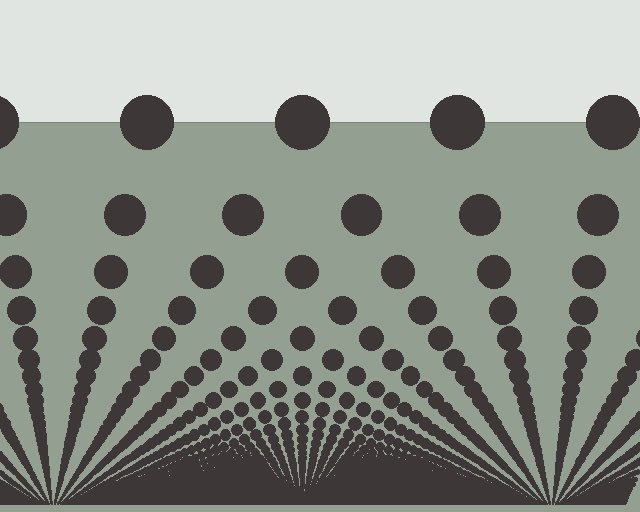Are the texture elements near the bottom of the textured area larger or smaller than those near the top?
Smaller. The gradient is inverted — elements near the bottom are smaller and denser.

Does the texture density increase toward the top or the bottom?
Density increases toward the bottom.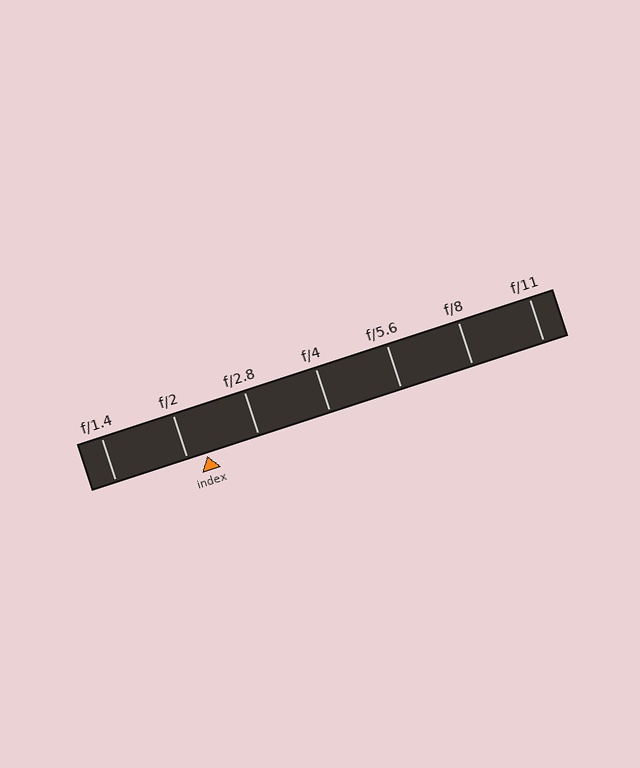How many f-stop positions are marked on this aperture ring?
There are 7 f-stop positions marked.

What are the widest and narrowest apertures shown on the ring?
The widest aperture shown is f/1.4 and the narrowest is f/11.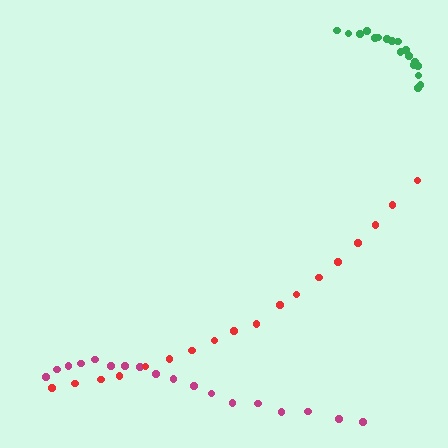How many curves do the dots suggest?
There are 3 distinct paths.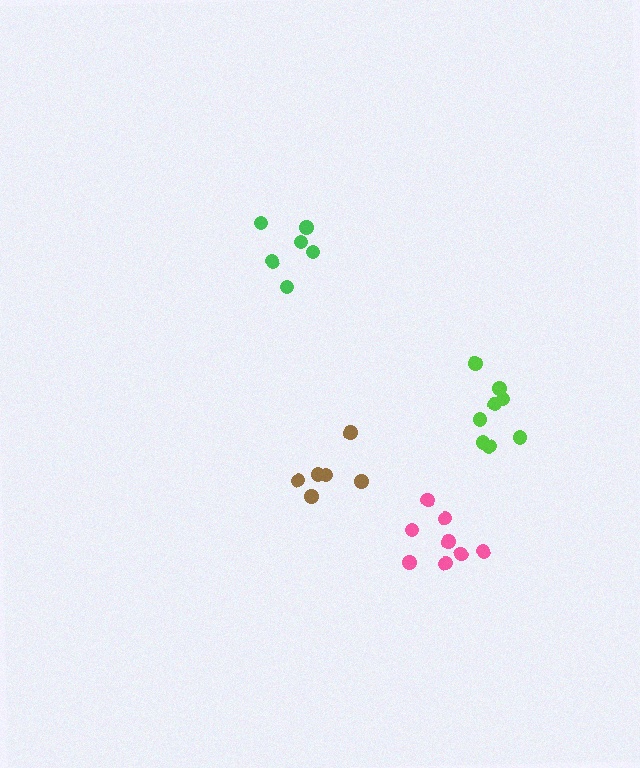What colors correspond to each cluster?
The clusters are colored: green, brown, lime, pink.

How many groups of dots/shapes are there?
There are 4 groups.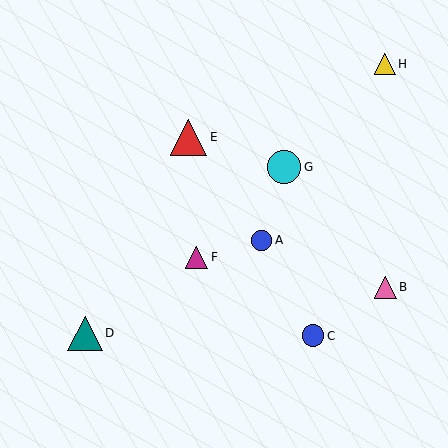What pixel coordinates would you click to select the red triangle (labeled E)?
Click at (188, 137) to select the red triangle E.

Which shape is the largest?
The red triangle (labeled E) is the largest.